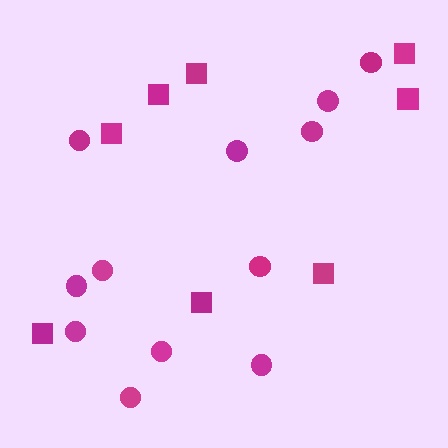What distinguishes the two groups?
There are 2 groups: one group of squares (8) and one group of circles (12).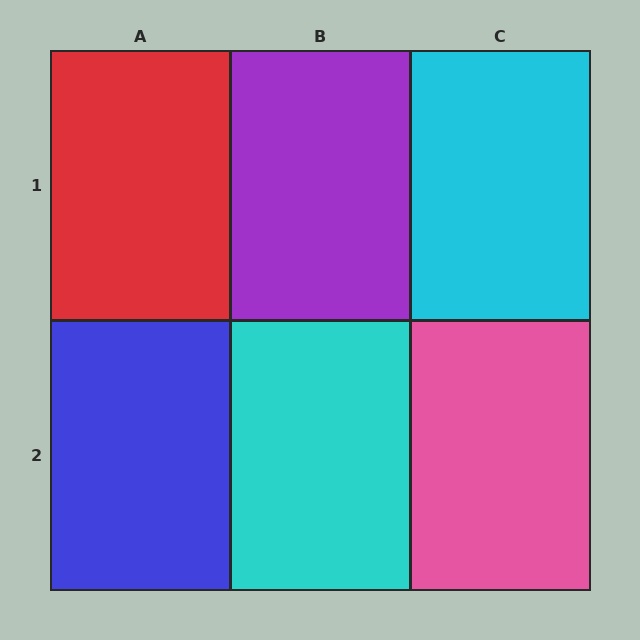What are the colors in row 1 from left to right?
Red, purple, cyan.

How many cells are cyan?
2 cells are cyan.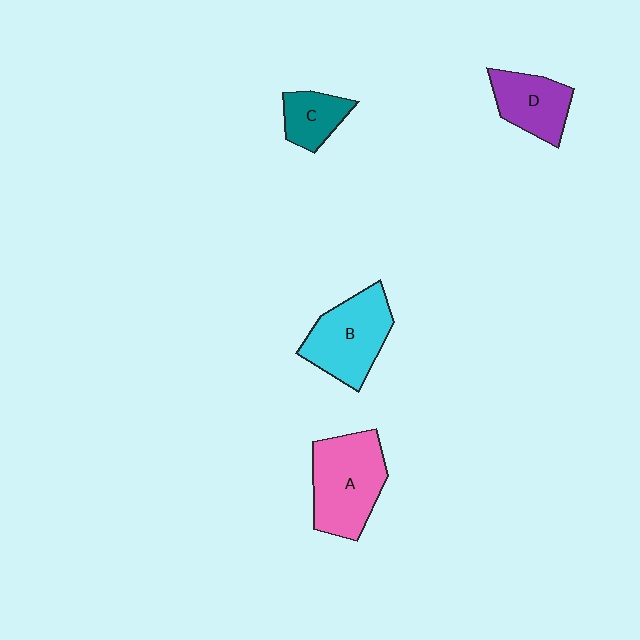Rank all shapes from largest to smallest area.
From largest to smallest: A (pink), B (cyan), D (purple), C (teal).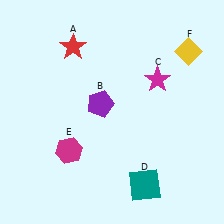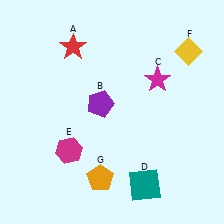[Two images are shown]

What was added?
An orange pentagon (G) was added in Image 2.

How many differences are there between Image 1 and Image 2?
There is 1 difference between the two images.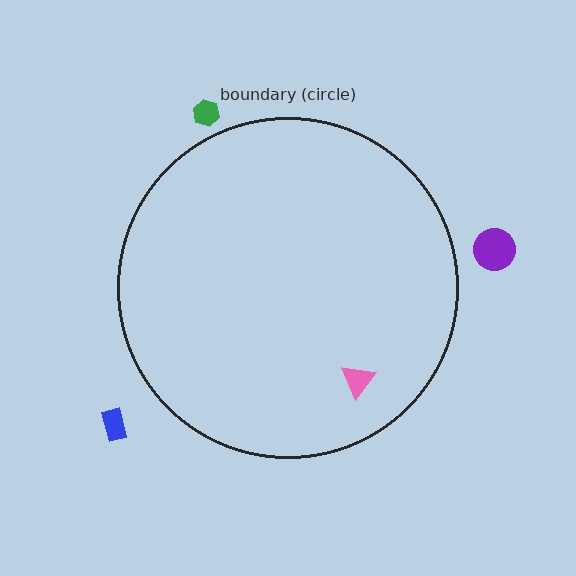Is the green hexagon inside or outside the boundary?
Outside.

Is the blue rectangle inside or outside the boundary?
Outside.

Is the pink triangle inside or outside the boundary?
Inside.